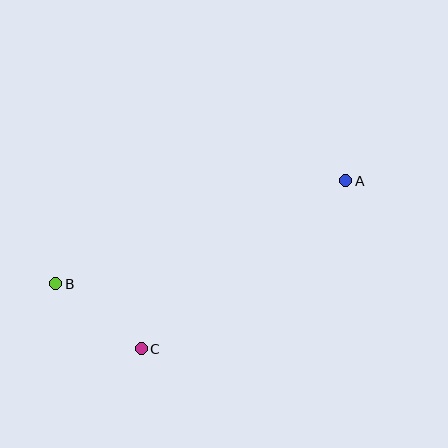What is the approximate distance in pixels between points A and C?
The distance between A and C is approximately 265 pixels.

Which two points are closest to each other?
Points B and C are closest to each other.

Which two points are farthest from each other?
Points A and B are farthest from each other.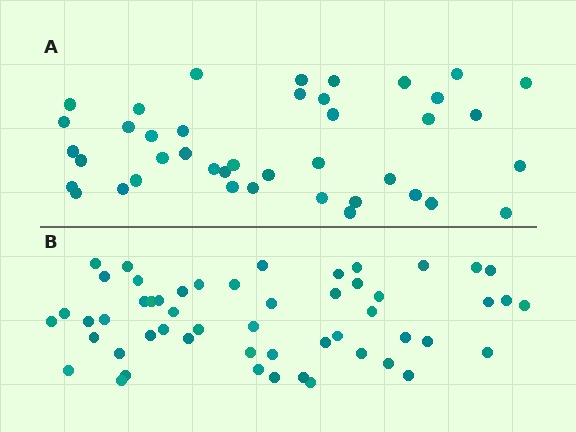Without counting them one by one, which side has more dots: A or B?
Region B (the bottom region) has more dots.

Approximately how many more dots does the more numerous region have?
Region B has roughly 12 or so more dots than region A.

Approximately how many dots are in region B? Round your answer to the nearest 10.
About 50 dots. (The exact count is 53, which rounds to 50.)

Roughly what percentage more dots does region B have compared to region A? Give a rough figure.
About 30% more.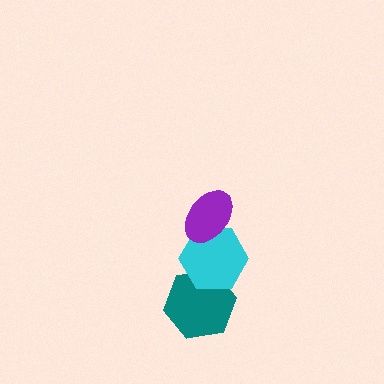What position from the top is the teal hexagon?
The teal hexagon is 3rd from the top.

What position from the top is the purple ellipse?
The purple ellipse is 1st from the top.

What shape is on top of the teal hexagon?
The cyan hexagon is on top of the teal hexagon.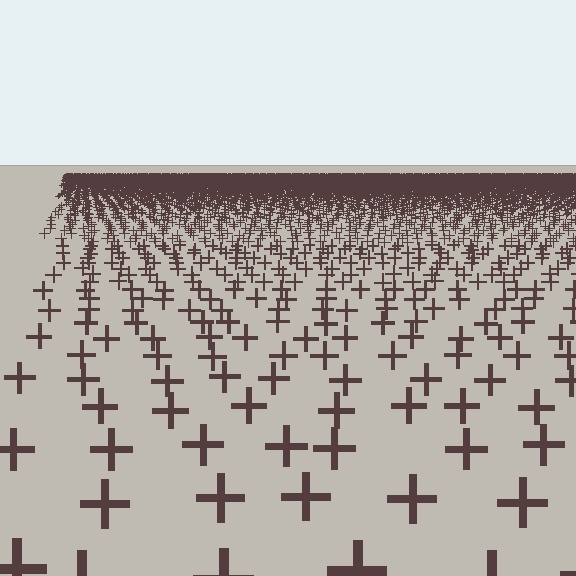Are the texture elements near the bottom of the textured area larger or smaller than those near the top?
Larger. Near the bottom, elements are closer to the viewer and appear at a bigger on-screen size.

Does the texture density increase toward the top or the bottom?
Density increases toward the top.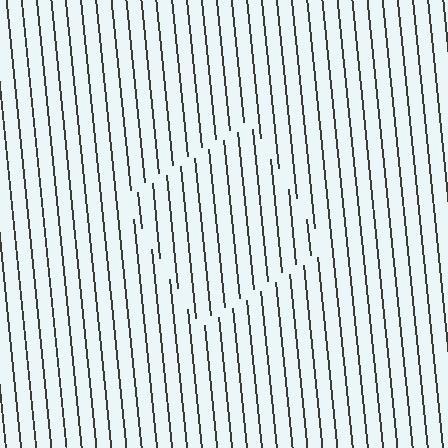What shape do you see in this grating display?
An illusory square. The interior of the shape contains the same grating, shifted by half a period — the contour is defined by the phase discontinuity where line-ends from the inner and outer gratings abut.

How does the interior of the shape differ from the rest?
The interior of the shape contains the same grating, shifted by half a period — the contour is defined by the phase discontinuity where line-ends from the inner and outer gratings abut.